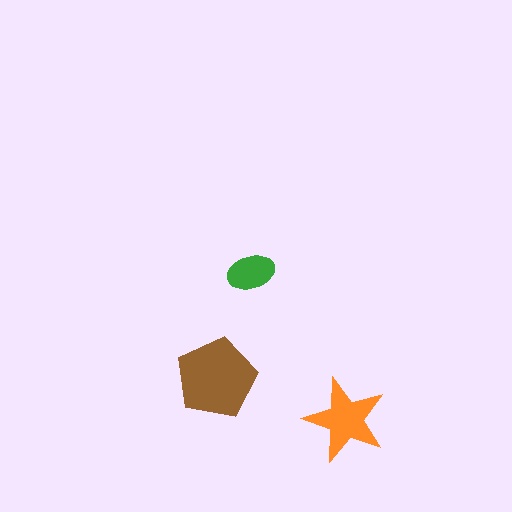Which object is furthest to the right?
The orange star is rightmost.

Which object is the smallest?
The green ellipse.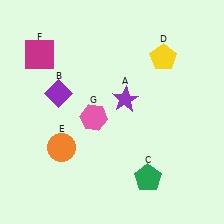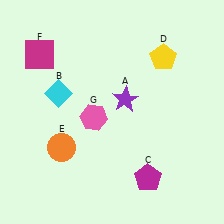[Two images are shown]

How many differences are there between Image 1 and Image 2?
There are 2 differences between the two images.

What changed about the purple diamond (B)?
In Image 1, B is purple. In Image 2, it changed to cyan.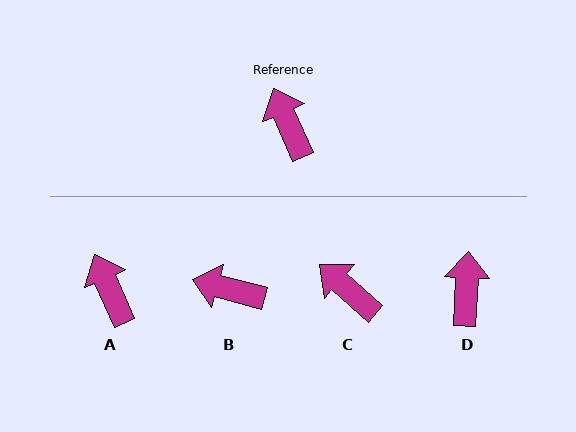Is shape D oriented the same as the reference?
No, it is off by about 27 degrees.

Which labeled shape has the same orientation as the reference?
A.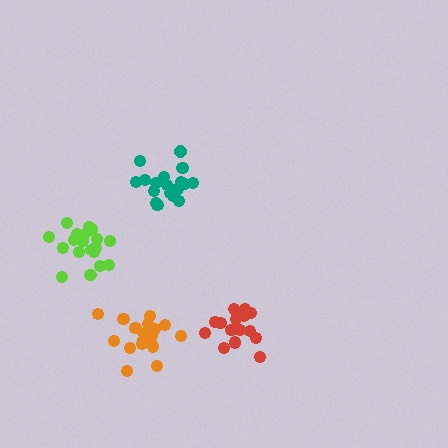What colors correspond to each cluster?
The clusters are colored: teal, red, lime, orange.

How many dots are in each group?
Group 1: 19 dots, Group 2: 17 dots, Group 3: 19 dots, Group 4: 18 dots (73 total).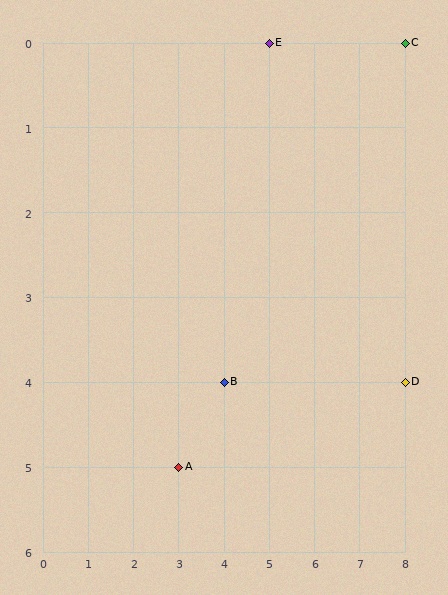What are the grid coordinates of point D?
Point D is at grid coordinates (8, 4).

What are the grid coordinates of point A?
Point A is at grid coordinates (3, 5).